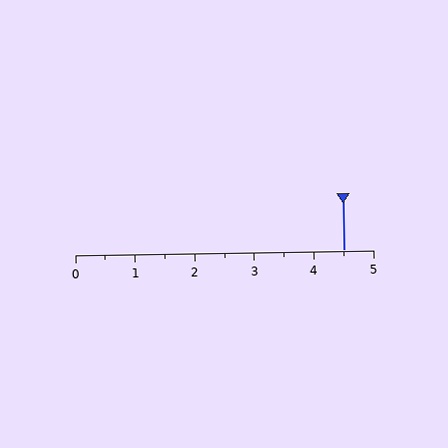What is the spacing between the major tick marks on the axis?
The major ticks are spaced 1 apart.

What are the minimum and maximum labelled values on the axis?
The axis runs from 0 to 5.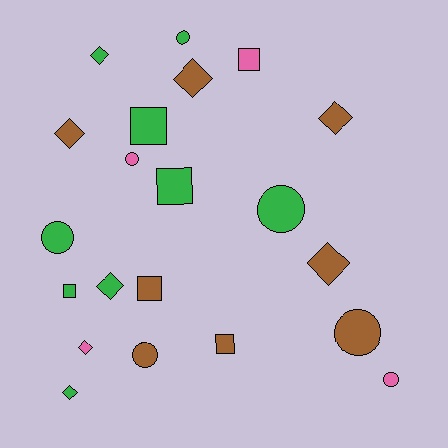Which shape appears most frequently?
Diamond, with 8 objects.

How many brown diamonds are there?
There are 4 brown diamonds.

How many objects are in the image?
There are 21 objects.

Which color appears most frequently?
Green, with 9 objects.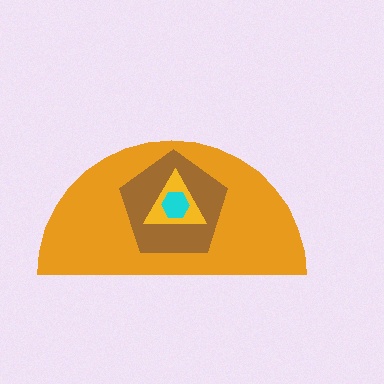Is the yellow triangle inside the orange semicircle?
Yes.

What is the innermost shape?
The cyan hexagon.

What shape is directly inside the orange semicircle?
The brown pentagon.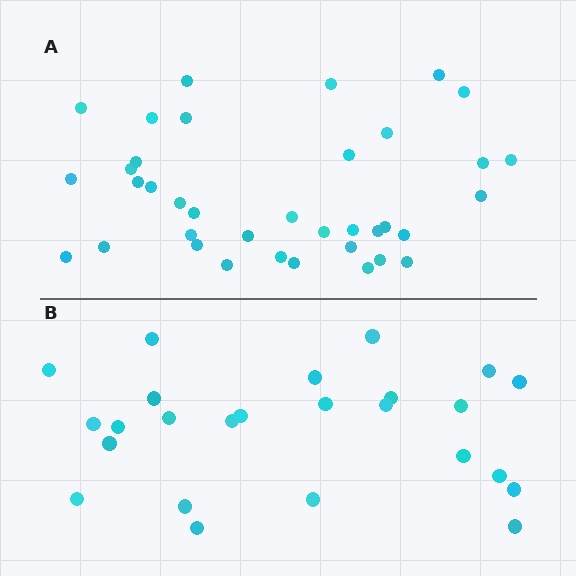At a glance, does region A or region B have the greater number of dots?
Region A (the top region) has more dots.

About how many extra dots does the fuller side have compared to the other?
Region A has roughly 12 or so more dots than region B.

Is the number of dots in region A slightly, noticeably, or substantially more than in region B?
Region A has substantially more. The ratio is roughly 1.5 to 1.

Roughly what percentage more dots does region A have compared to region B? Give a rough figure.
About 50% more.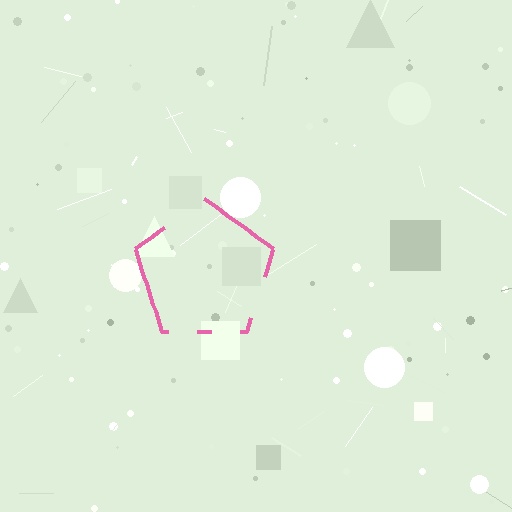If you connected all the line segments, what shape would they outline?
They would outline a pentagon.